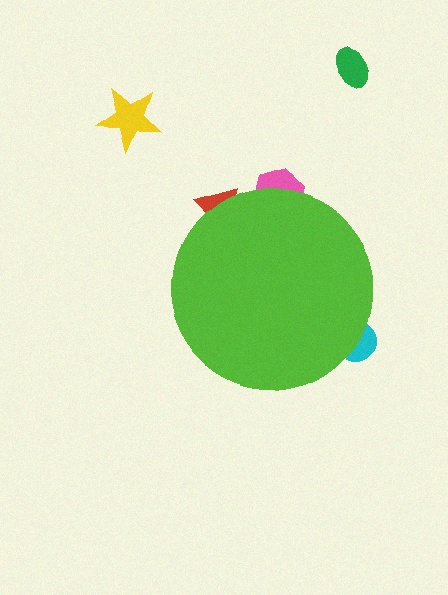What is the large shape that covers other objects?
A lime circle.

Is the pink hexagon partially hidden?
Yes, the pink hexagon is partially hidden behind the lime circle.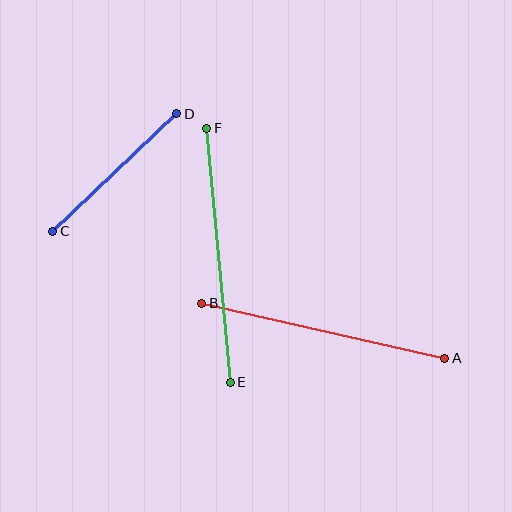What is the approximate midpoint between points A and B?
The midpoint is at approximately (323, 331) pixels.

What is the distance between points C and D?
The distance is approximately 171 pixels.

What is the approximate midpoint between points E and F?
The midpoint is at approximately (218, 255) pixels.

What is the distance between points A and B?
The distance is approximately 249 pixels.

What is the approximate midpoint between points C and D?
The midpoint is at approximately (115, 173) pixels.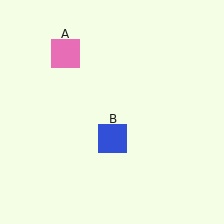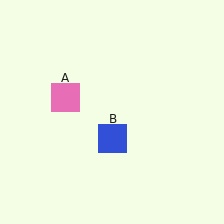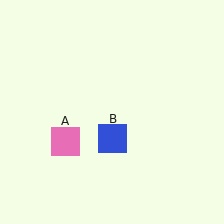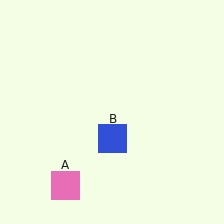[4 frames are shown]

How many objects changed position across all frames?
1 object changed position: pink square (object A).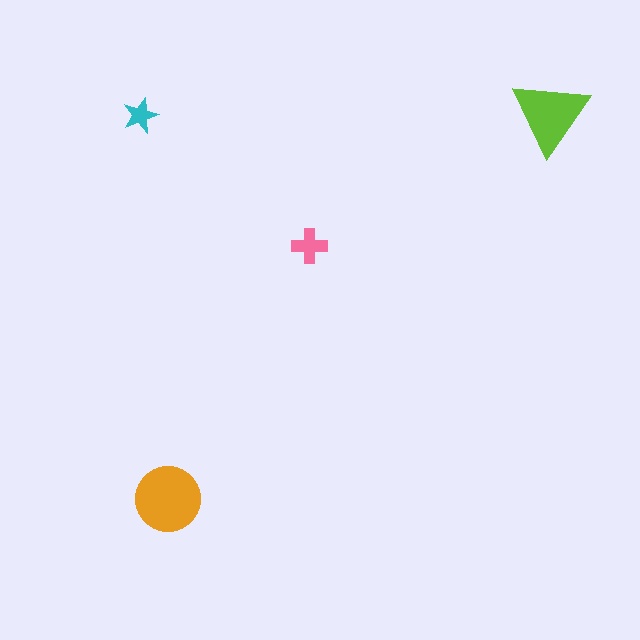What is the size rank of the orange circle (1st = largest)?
1st.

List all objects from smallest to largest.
The cyan star, the pink cross, the lime triangle, the orange circle.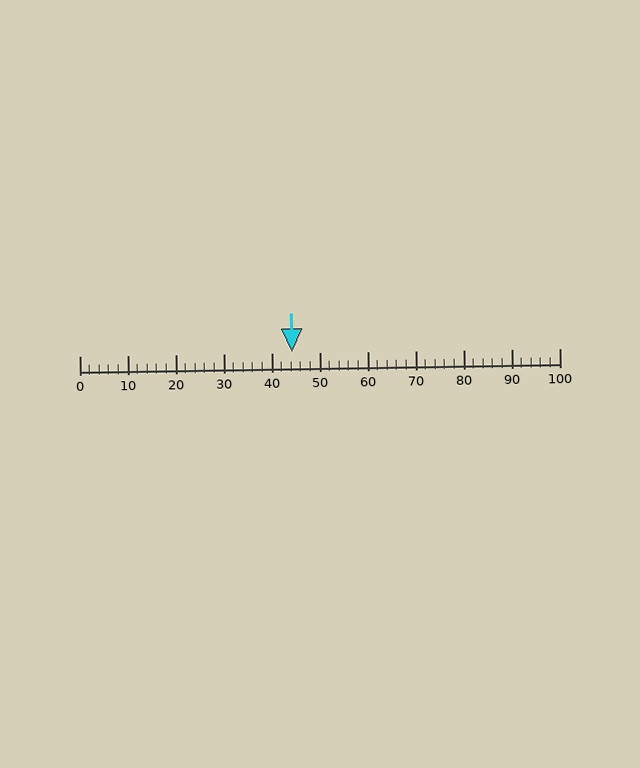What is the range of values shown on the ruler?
The ruler shows values from 0 to 100.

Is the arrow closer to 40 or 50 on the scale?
The arrow is closer to 40.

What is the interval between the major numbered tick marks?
The major tick marks are spaced 10 units apart.